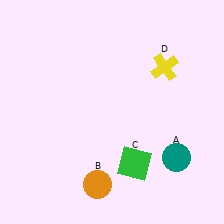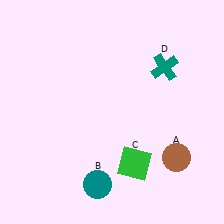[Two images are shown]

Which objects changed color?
A changed from teal to brown. B changed from orange to teal. D changed from yellow to teal.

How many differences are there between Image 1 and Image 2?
There are 3 differences between the two images.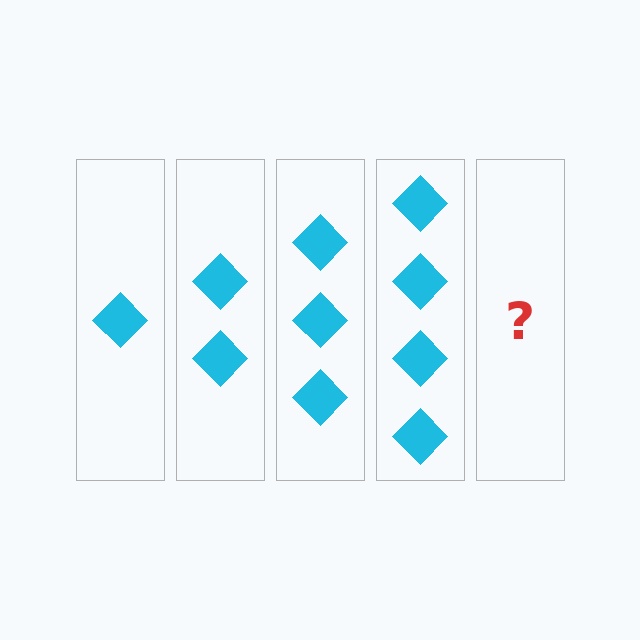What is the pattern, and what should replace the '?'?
The pattern is that each step adds one more diamond. The '?' should be 5 diamonds.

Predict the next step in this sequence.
The next step is 5 diamonds.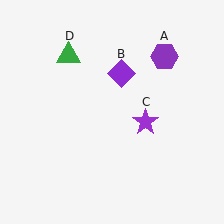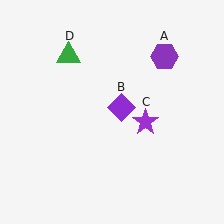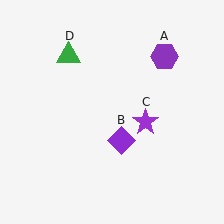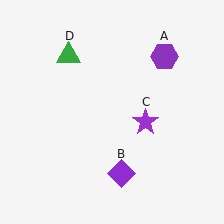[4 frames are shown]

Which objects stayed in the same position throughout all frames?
Purple hexagon (object A) and purple star (object C) and green triangle (object D) remained stationary.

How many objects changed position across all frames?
1 object changed position: purple diamond (object B).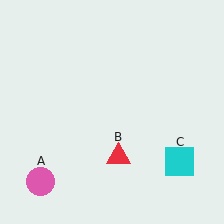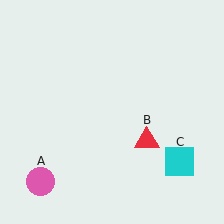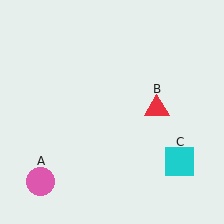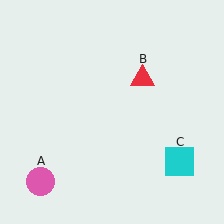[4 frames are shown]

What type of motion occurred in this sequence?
The red triangle (object B) rotated counterclockwise around the center of the scene.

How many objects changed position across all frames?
1 object changed position: red triangle (object B).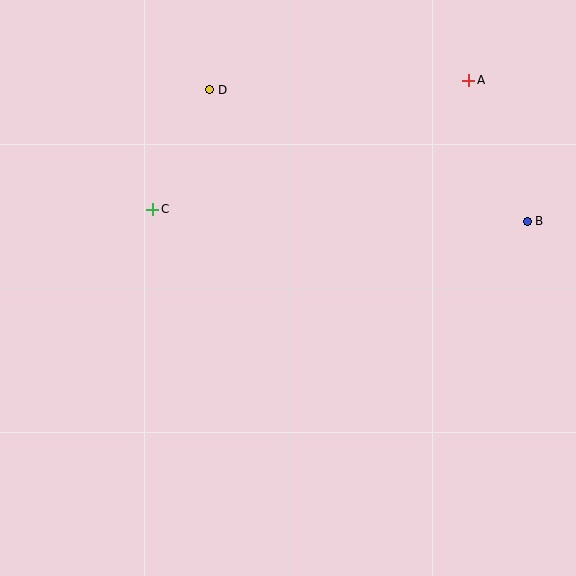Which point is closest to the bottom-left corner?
Point C is closest to the bottom-left corner.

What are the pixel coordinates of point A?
Point A is at (469, 80).